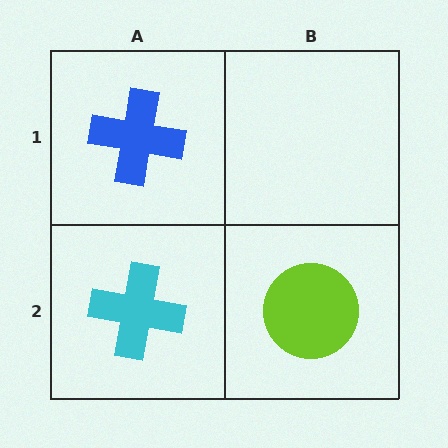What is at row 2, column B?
A lime circle.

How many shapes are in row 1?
1 shape.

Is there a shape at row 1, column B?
No, that cell is empty.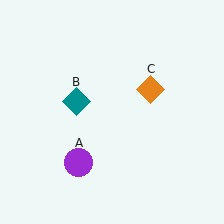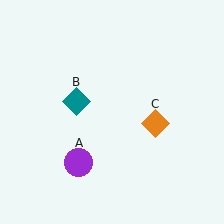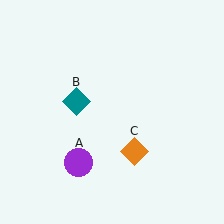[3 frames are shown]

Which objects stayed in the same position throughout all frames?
Purple circle (object A) and teal diamond (object B) remained stationary.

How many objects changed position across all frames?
1 object changed position: orange diamond (object C).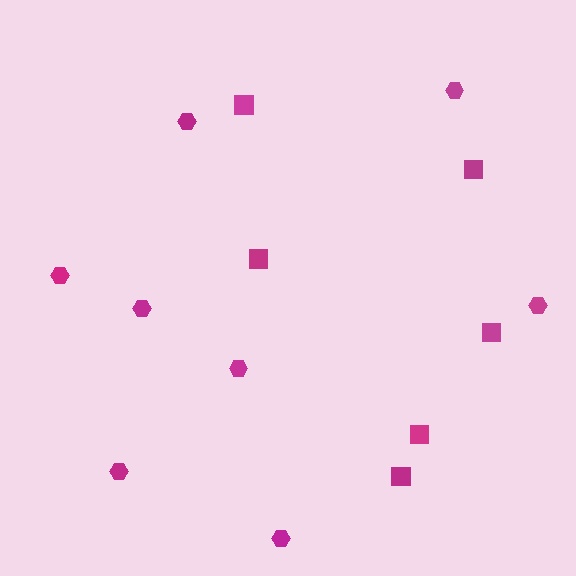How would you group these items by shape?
There are 2 groups: one group of hexagons (8) and one group of squares (6).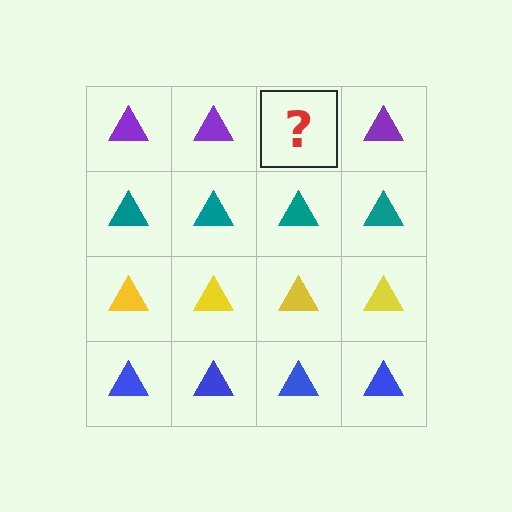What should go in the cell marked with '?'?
The missing cell should contain a purple triangle.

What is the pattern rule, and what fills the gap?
The rule is that each row has a consistent color. The gap should be filled with a purple triangle.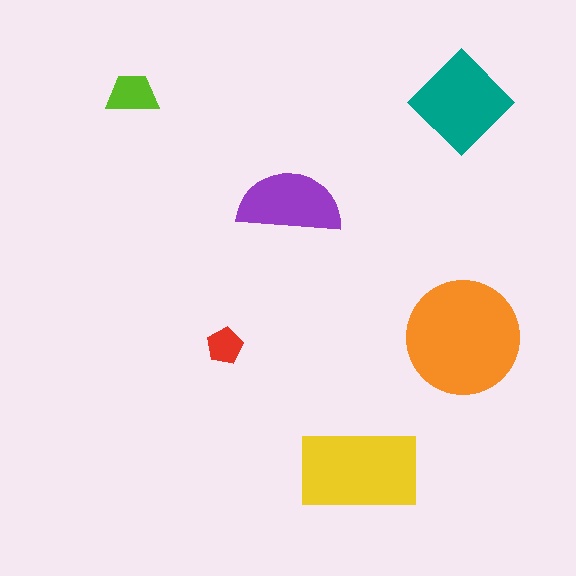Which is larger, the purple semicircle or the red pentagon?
The purple semicircle.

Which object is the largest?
The orange circle.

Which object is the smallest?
The red pentagon.